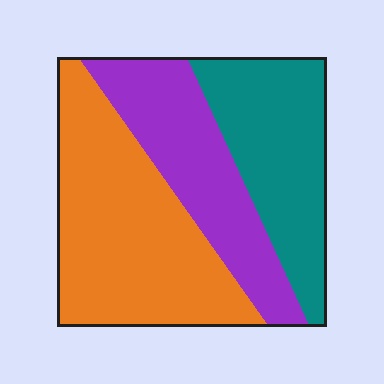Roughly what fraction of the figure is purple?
Purple takes up between a sixth and a third of the figure.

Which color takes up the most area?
Orange, at roughly 45%.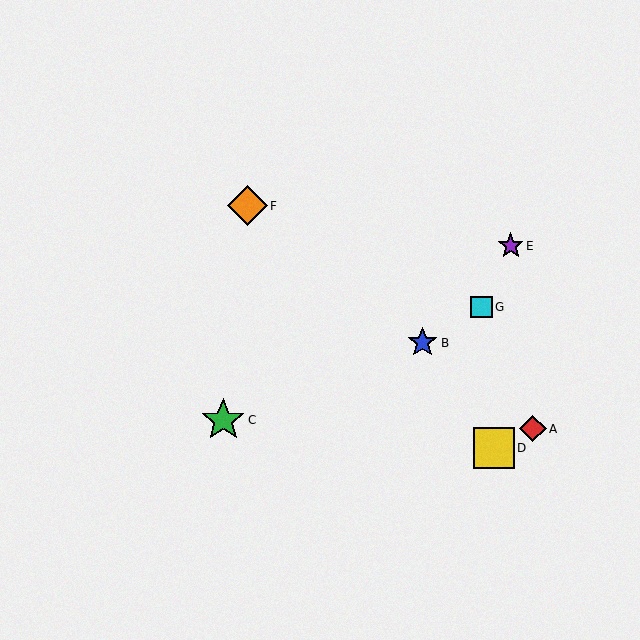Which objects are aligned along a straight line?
Objects A, B, F are aligned along a straight line.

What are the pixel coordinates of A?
Object A is at (533, 429).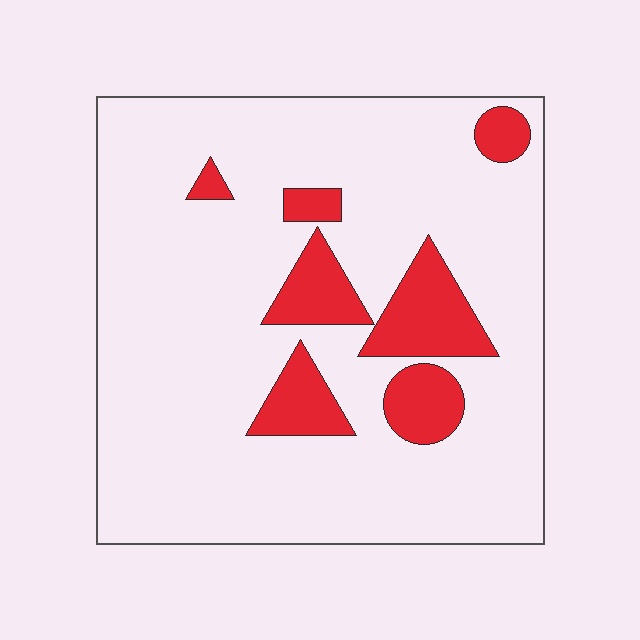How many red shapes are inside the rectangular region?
7.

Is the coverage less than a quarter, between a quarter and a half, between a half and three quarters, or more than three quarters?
Less than a quarter.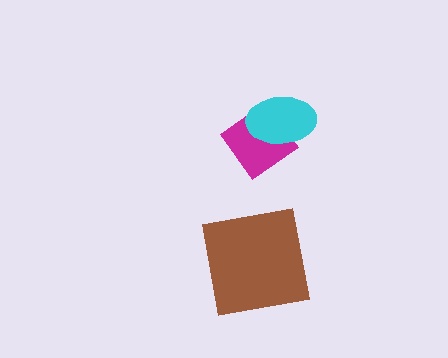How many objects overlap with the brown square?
0 objects overlap with the brown square.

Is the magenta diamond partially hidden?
Yes, it is partially covered by another shape.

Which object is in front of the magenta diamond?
The cyan ellipse is in front of the magenta diamond.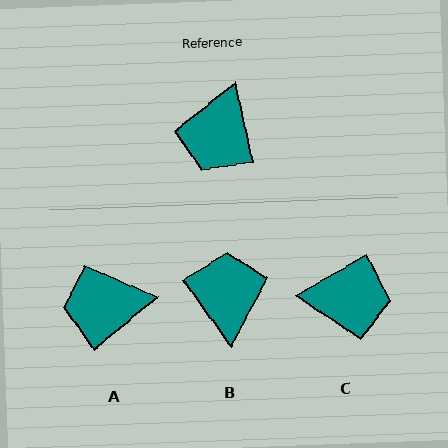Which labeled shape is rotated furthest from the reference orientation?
B, about 157 degrees away.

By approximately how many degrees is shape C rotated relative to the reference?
Approximately 107 degrees counter-clockwise.